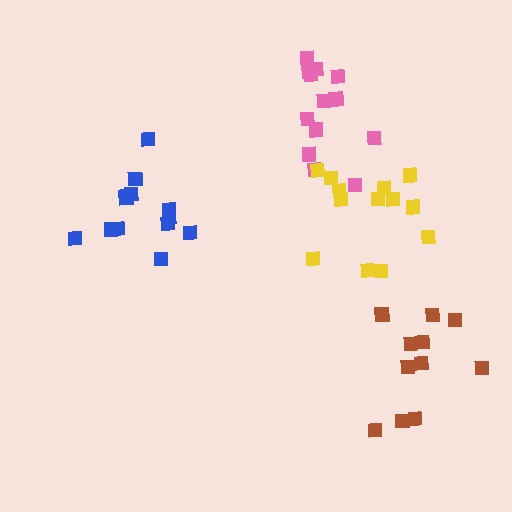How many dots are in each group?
Group 1: 13 dots, Group 2: 13 dots, Group 3: 13 dots, Group 4: 12 dots (51 total).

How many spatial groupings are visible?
There are 4 spatial groupings.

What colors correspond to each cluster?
The clusters are colored: pink, blue, yellow, brown.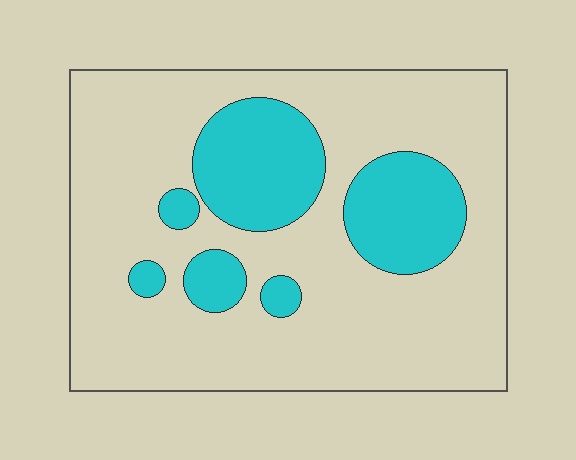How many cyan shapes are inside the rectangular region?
6.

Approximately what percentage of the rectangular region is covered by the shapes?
Approximately 25%.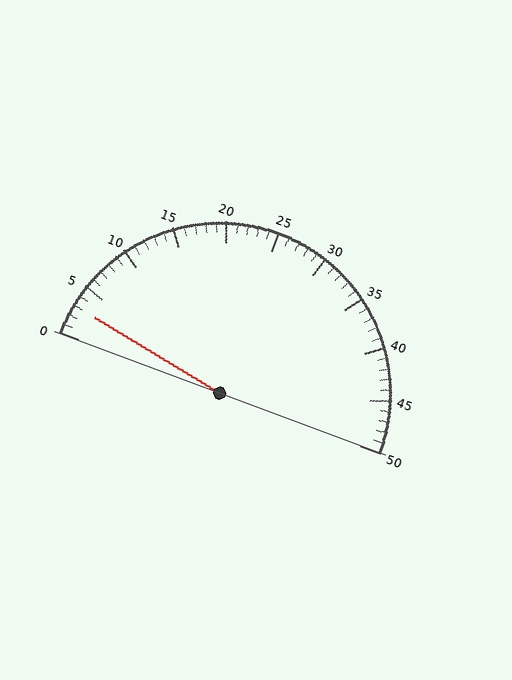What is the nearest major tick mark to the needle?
The nearest major tick mark is 5.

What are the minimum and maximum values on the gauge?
The gauge ranges from 0 to 50.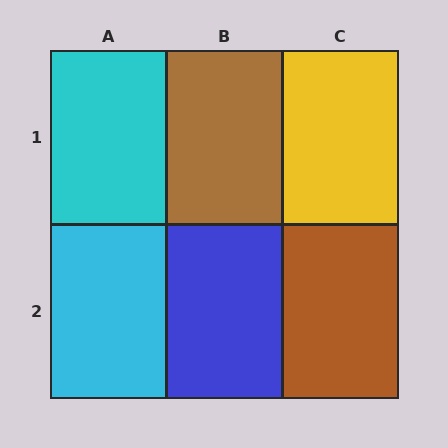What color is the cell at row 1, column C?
Yellow.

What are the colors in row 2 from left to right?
Cyan, blue, brown.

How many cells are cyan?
2 cells are cyan.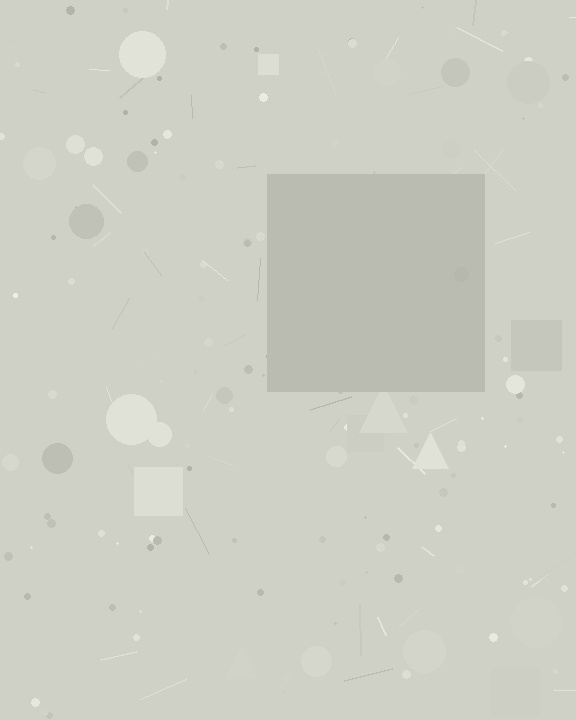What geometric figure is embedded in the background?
A square is embedded in the background.